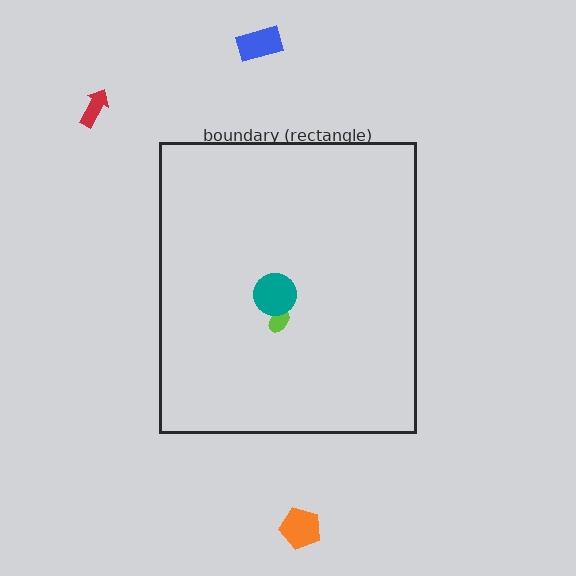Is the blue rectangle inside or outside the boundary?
Outside.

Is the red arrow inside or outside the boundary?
Outside.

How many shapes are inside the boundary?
2 inside, 3 outside.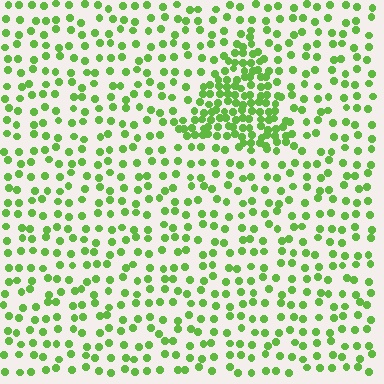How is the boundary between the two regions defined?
The boundary is defined by a change in element density (approximately 2.5x ratio). All elements are the same color, size, and shape.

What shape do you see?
I see a triangle.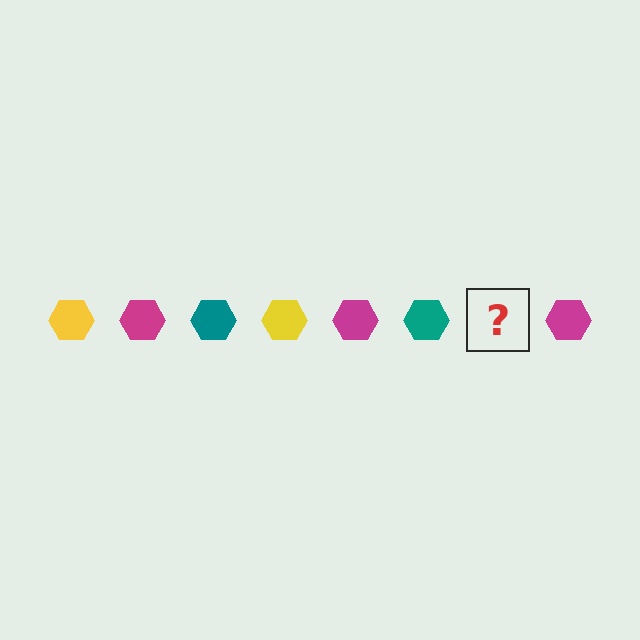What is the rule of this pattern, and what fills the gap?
The rule is that the pattern cycles through yellow, magenta, teal hexagons. The gap should be filled with a yellow hexagon.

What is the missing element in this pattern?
The missing element is a yellow hexagon.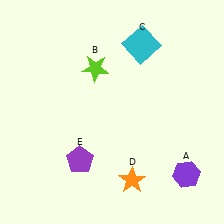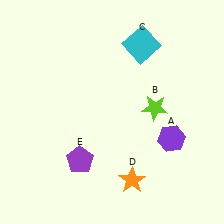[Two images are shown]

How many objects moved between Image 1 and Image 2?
2 objects moved between the two images.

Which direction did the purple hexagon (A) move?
The purple hexagon (A) moved up.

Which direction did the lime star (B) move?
The lime star (B) moved right.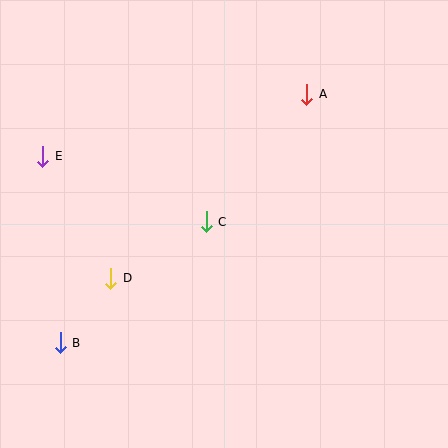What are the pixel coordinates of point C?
Point C is at (206, 222).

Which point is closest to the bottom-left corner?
Point B is closest to the bottom-left corner.